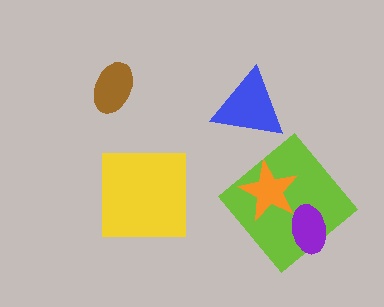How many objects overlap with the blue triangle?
0 objects overlap with the blue triangle.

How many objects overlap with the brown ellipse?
0 objects overlap with the brown ellipse.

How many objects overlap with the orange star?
1 object overlaps with the orange star.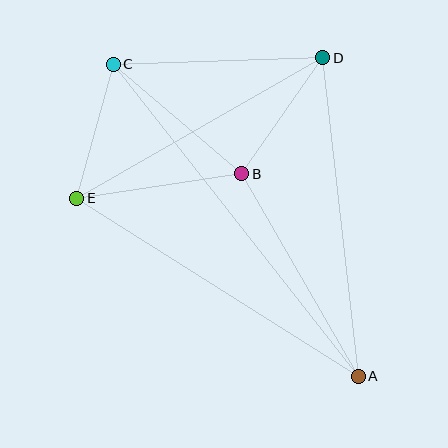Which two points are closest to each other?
Points C and E are closest to each other.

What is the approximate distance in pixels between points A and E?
The distance between A and E is approximately 333 pixels.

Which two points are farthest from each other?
Points A and C are farthest from each other.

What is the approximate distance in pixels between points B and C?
The distance between B and C is approximately 169 pixels.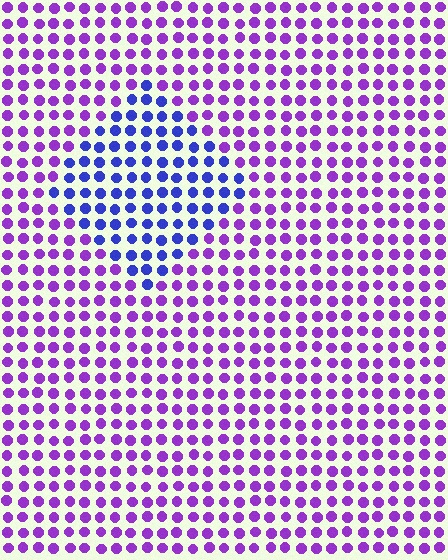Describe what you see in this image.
The image is filled with small purple elements in a uniform arrangement. A diamond-shaped region is visible where the elements are tinted to a slightly different hue, forming a subtle color boundary.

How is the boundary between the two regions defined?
The boundary is defined purely by a slight shift in hue (about 43 degrees). Spacing, size, and orientation are identical on both sides.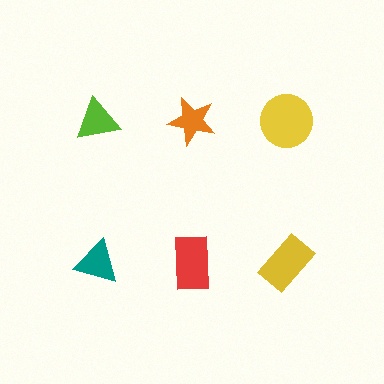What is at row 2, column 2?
A red rectangle.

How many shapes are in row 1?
3 shapes.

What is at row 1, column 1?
A lime triangle.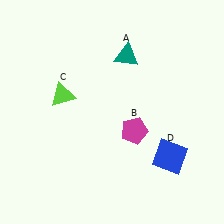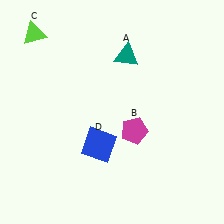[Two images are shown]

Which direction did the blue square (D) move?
The blue square (D) moved left.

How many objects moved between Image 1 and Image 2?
2 objects moved between the two images.